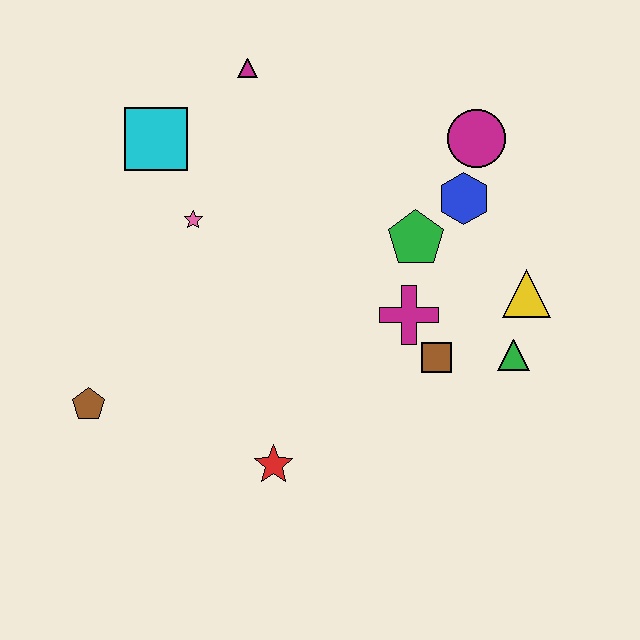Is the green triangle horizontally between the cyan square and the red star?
No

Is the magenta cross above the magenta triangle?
No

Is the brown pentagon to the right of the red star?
No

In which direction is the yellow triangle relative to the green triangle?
The yellow triangle is above the green triangle.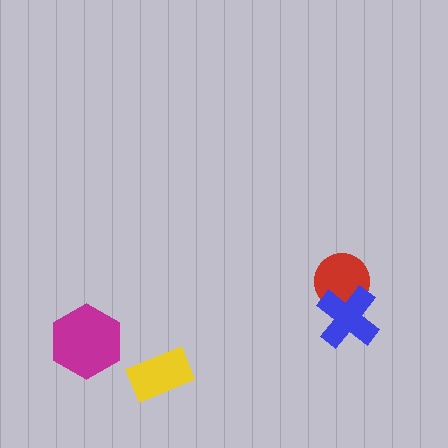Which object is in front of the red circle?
The blue cross is in front of the red circle.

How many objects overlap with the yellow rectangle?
0 objects overlap with the yellow rectangle.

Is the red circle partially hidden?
Yes, it is partially covered by another shape.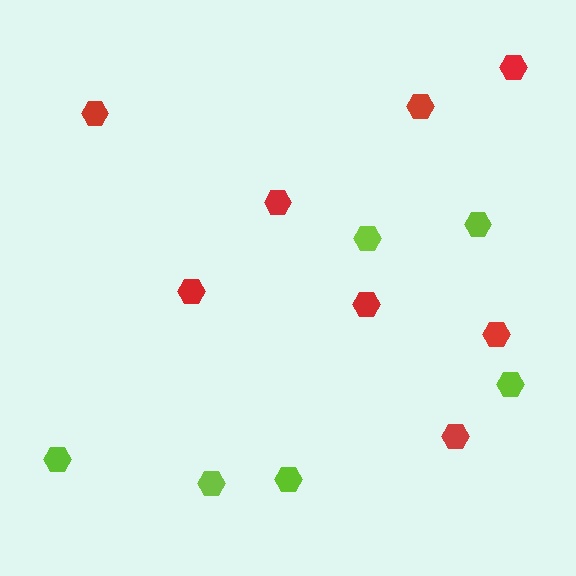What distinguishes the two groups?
There are 2 groups: one group of lime hexagons (6) and one group of red hexagons (8).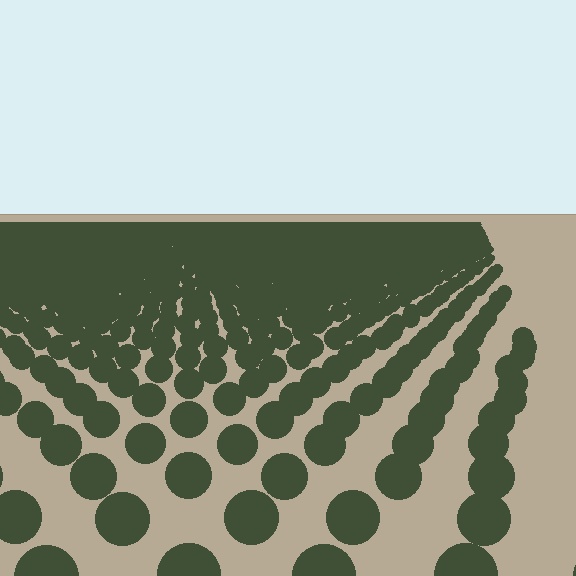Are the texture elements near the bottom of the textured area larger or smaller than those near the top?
Larger. Near the bottom, elements are closer to the viewer and appear at a bigger on-screen size.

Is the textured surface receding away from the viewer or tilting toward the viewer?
The surface is receding away from the viewer. Texture elements get smaller and denser toward the top.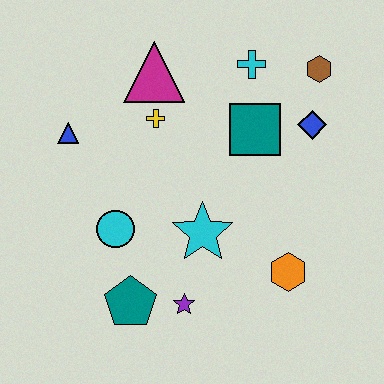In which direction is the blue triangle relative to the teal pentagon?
The blue triangle is above the teal pentagon.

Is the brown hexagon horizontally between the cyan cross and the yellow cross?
No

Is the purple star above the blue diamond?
No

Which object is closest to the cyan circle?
The teal pentagon is closest to the cyan circle.